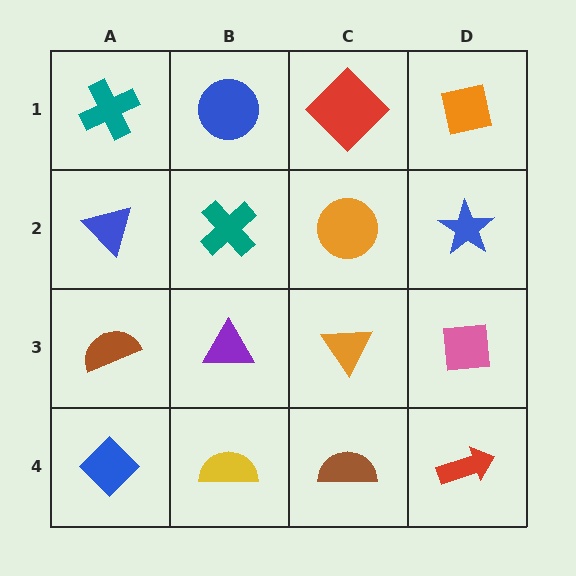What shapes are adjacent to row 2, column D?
An orange square (row 1, column D), a pink square (row 3, column D), an orange circle (row 2, column C).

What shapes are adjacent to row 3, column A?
A blue triangle (row 2, column A), a blue diamond (row 4, column A), a purple triangle (row 3, column B).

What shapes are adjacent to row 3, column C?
An orange circle (row 2, column C), a brown semicircle (row 4, column C), a purple triangle (row 3, column B), a pink square (row 3, column D).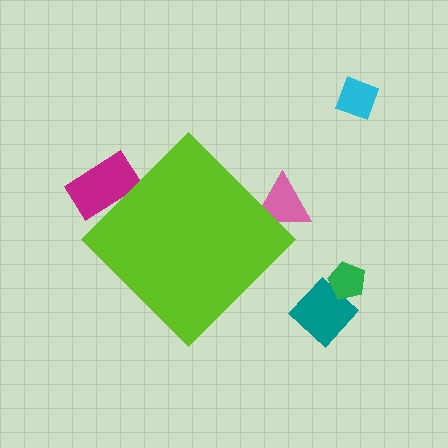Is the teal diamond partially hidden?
No, the teal diamond is fully visible.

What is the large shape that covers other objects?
A lime diamond.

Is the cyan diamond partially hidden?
No, the cyan diamond is fully visible.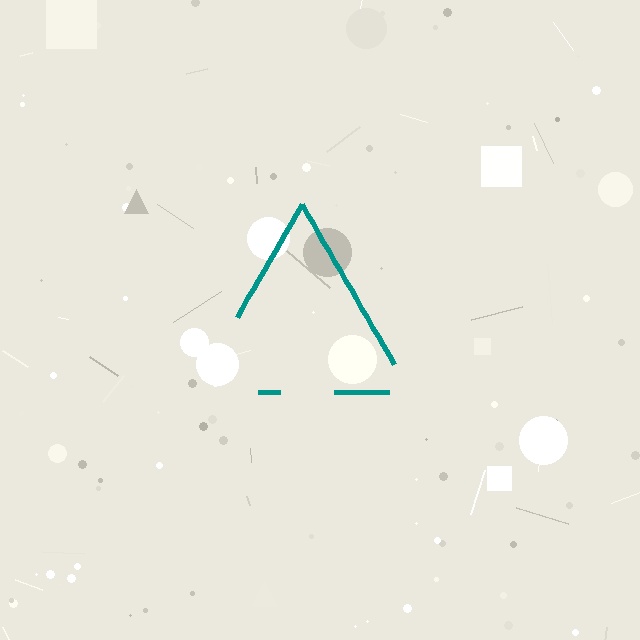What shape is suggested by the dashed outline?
The dashed outline suggests a triangle.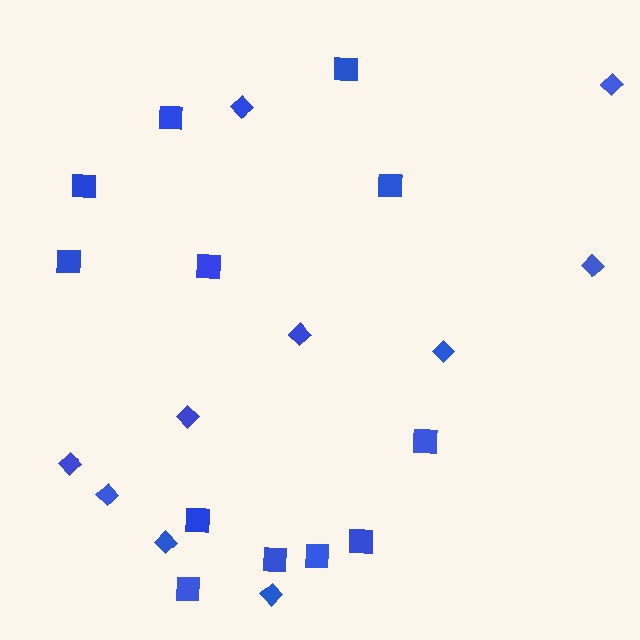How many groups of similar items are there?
There are 2 groups: one group of diamonds (10) and one group of squares (12).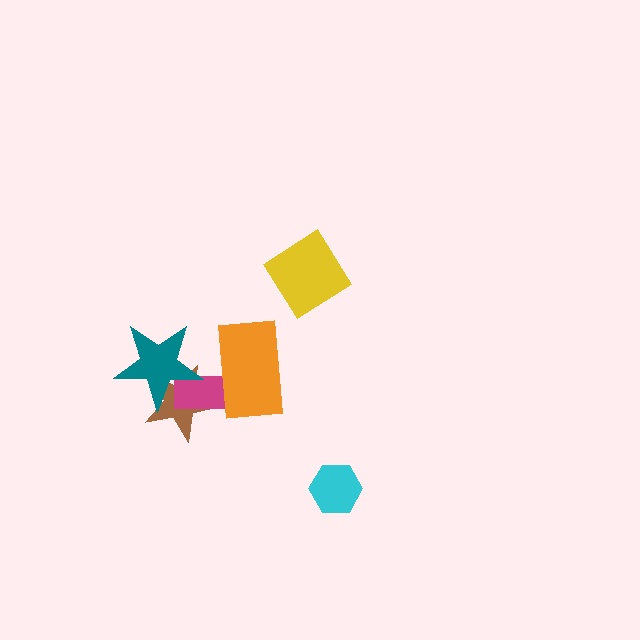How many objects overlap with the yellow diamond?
0 objects overlap with the yellow diamond.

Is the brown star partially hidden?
Yes, it is partially covered by another shape.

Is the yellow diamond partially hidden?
No, no other shape covers it.